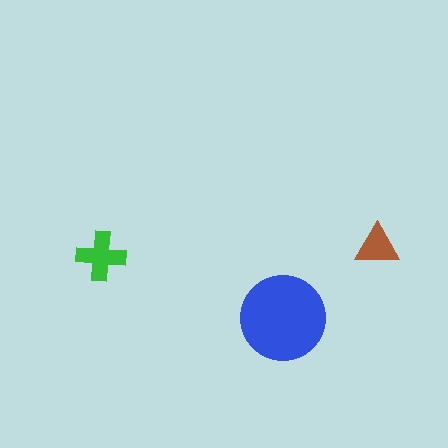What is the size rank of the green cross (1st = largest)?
2nd.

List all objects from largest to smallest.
The blue circle, the green cross, the brown triangle.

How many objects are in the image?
There are 3 objects in the image.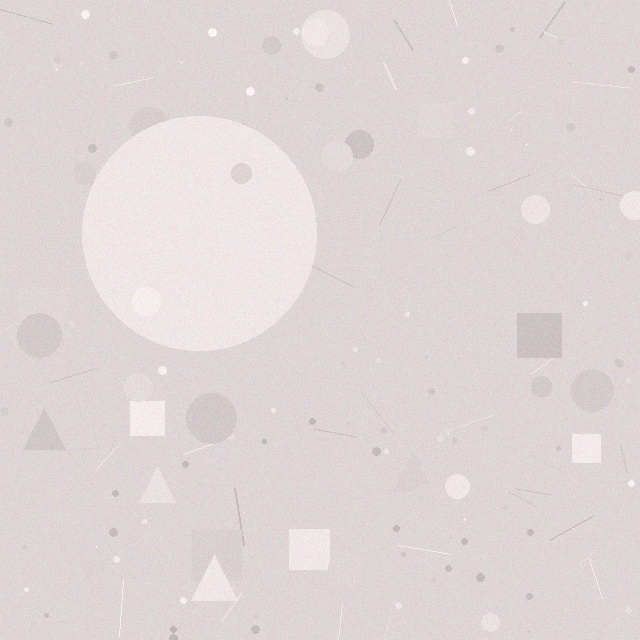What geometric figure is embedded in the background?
A circle is embedded in the background.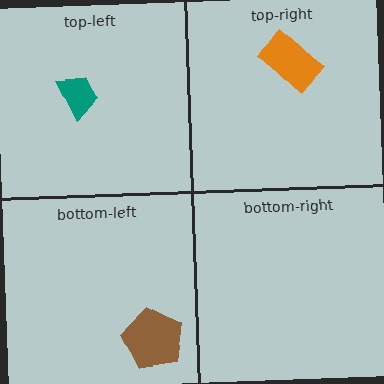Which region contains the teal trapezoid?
The top-left region.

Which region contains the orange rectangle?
The top-right region.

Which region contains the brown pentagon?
The bottom-left region.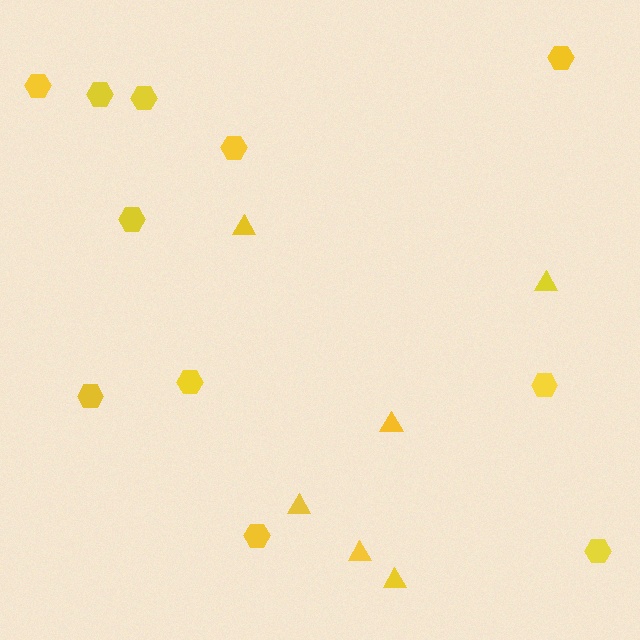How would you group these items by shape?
There are 2 groups: one group of triangles (6) and one group of hexagons (11).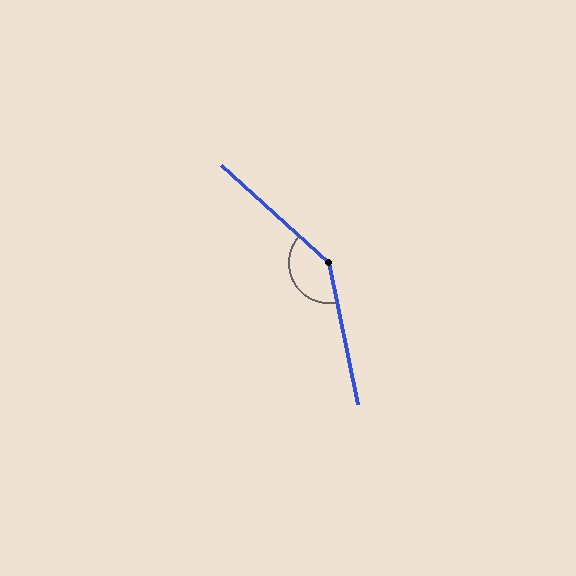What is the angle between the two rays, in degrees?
Approximately 144 degrees.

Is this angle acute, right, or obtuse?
It is obtuse.